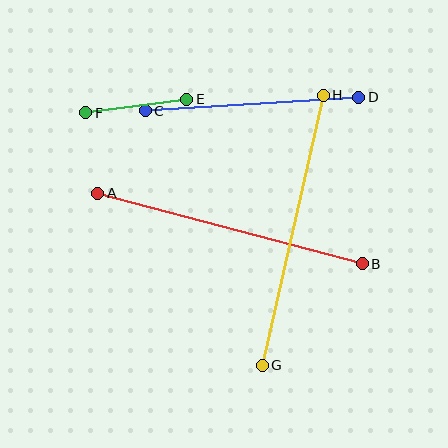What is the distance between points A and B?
The distance is approximately 274 pixels.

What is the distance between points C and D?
The distance is approximately 214 pixels.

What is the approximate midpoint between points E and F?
The midpoint is at approximately (136, 106) pixels.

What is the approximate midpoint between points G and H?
The midpoint is at approximately (293, 230) pixels.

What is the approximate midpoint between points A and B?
The midpoint is at approximately (230, 228) pixels.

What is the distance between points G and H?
The distance is approximately 276 pixels.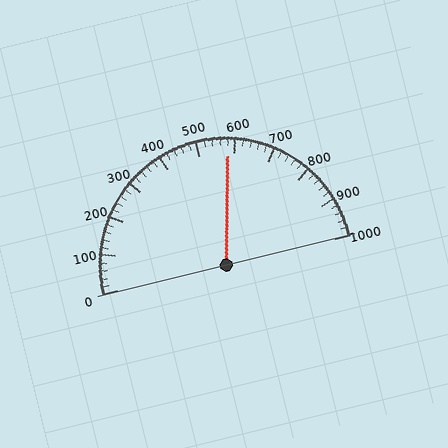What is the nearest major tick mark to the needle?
The nearest major tick mark is 600.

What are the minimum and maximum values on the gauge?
The gauge ranges from 0 to 1000.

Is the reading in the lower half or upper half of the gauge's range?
The reading is in the upper half of the range (0 to 1000).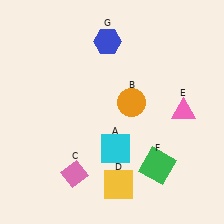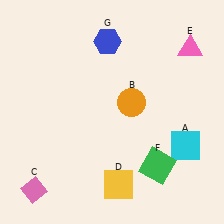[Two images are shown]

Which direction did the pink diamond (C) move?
The pink diamond (C) moved left.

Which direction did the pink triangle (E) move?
The pink triangle (E) moved up.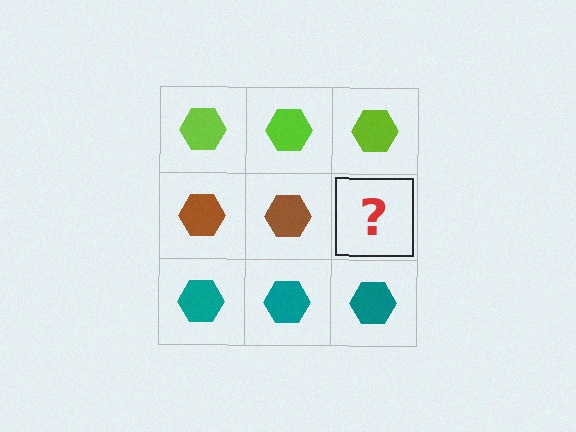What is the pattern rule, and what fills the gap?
The rule is that each row has a consistent color. The gap should be filled with a brown hexagon.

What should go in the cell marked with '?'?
The missing cell should contain a brown hexagon.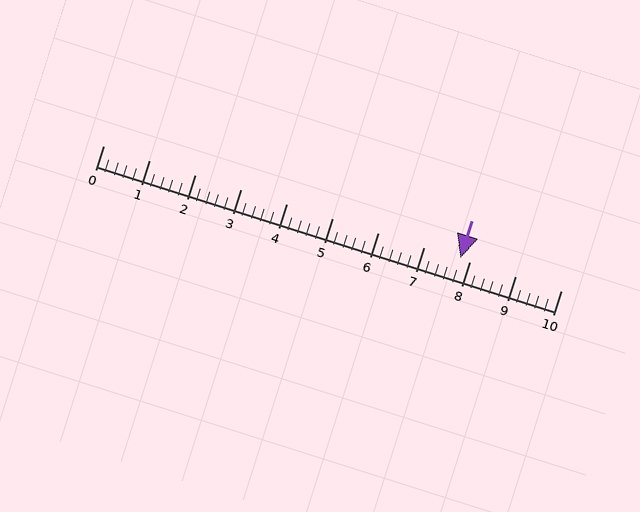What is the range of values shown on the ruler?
The ruler shows values from 0 to 10.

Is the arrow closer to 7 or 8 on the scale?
The arrow is closer to 8.